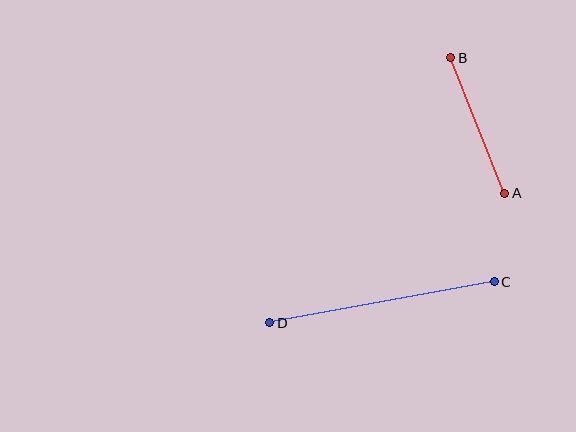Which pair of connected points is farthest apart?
Points C and D are farthest apart.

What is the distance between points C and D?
The distance is approximately 229 pixels.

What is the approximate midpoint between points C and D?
The midpoint is at approximately (382, 302) pixels.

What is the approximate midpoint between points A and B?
The midpoint is at approximately (478, 125) pixels.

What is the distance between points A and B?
The distance is approximately 146 pixels.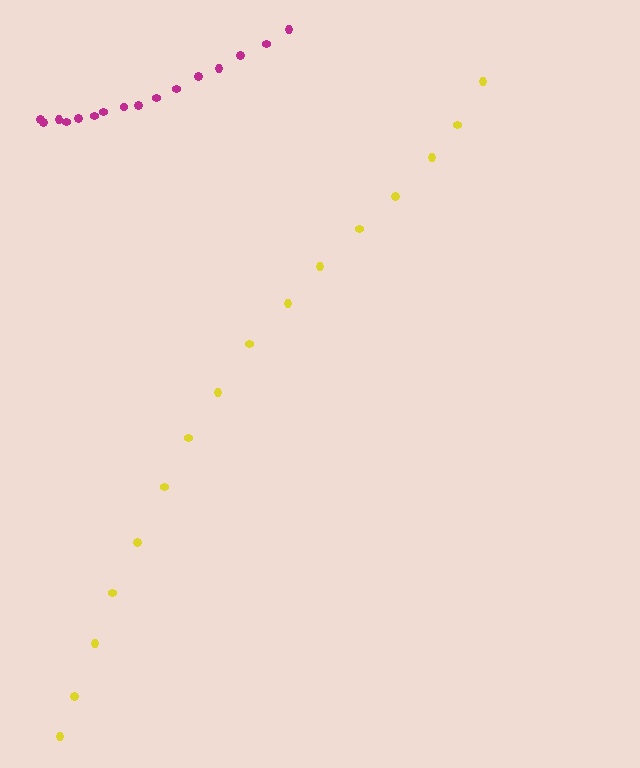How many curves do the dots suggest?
There are 2 distinct paths.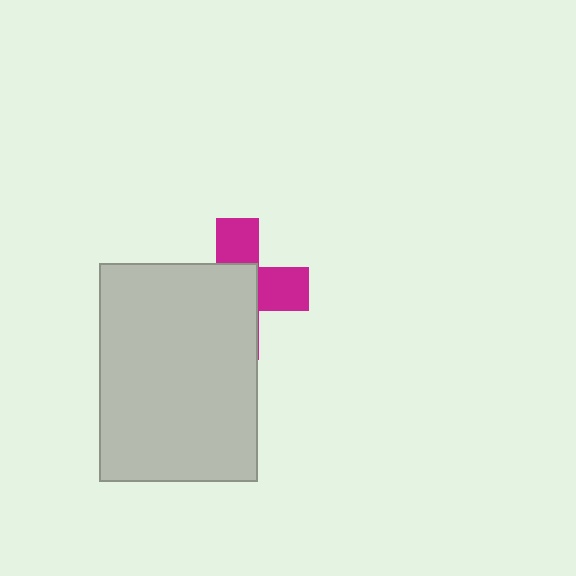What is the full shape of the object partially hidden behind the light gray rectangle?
The partially hidden object is a magenta cross.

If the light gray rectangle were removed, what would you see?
You would see the complete magenta cross.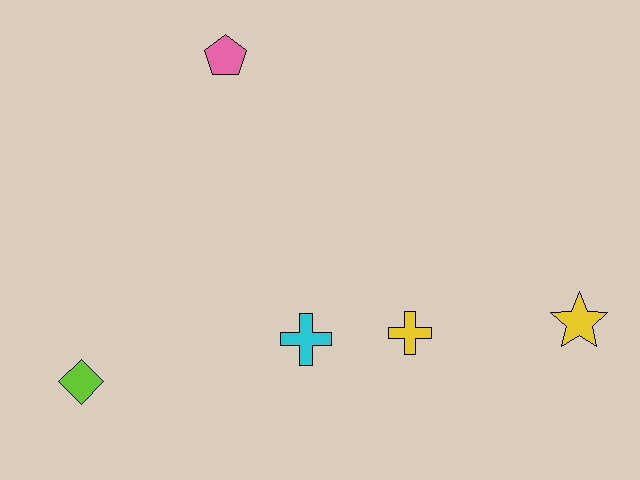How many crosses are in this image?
There are 2 crosses.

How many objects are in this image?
There are 5 objects.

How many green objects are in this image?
There are no green objects.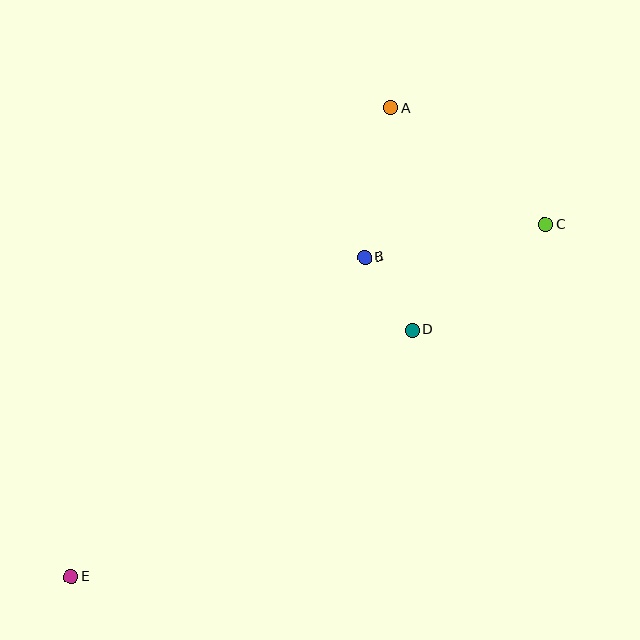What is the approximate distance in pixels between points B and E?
The distance between B and E is approximately 434 pixels.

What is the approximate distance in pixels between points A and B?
The distance between A and B is approximately 151 pixels.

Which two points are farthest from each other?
Points C and E are farthest from each other.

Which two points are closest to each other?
Points B and D are closest to each other.